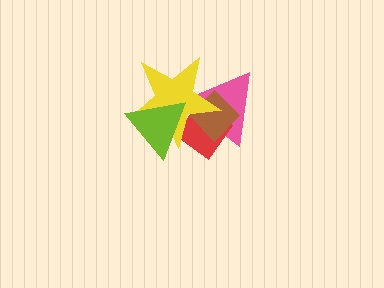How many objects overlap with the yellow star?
4 objects overlap with the yellow star.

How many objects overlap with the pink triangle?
4 objects overlap with the pink triangle.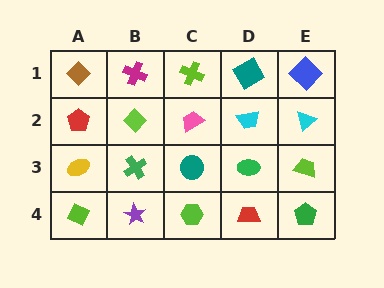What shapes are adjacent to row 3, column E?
A cyan triangle (row 2, column E), a green pentagon (row 4, column E), a green ellipse (row 3, column D).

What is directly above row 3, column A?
A red pentagon.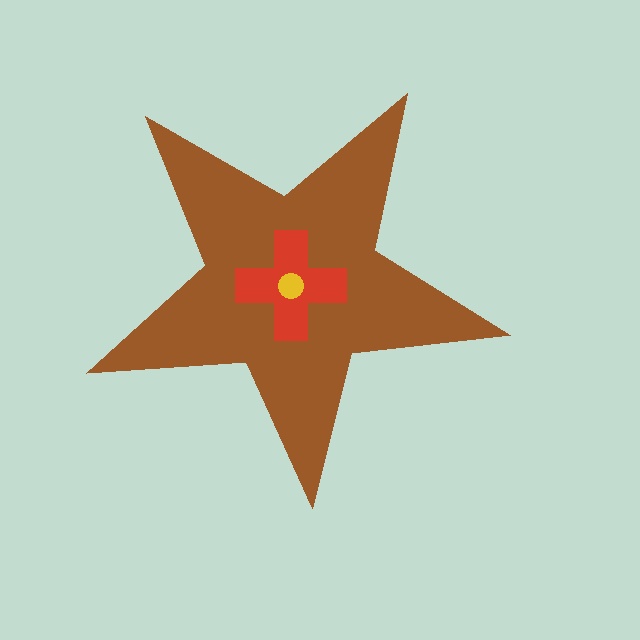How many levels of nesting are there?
3.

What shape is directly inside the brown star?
The red cross.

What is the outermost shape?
The brown star.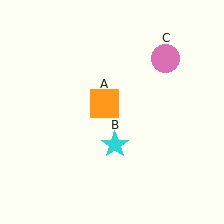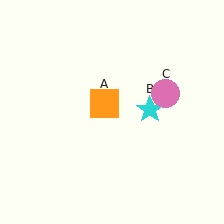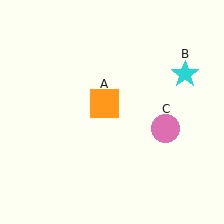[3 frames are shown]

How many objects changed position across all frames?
2 objects changed position: cyan star (object B), pink circle (object C).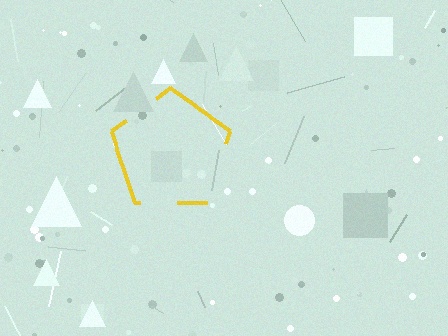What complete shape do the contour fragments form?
The contour fragments form a pentagon.